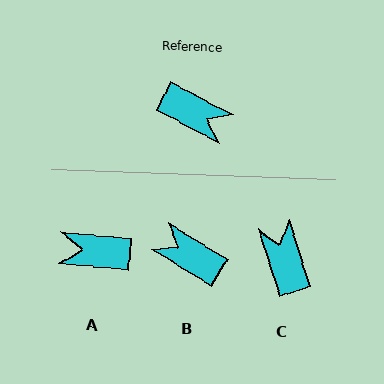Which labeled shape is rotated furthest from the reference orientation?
B, about 176 degrees away.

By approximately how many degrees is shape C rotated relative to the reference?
Approximately 135 degrees counter-clockwise.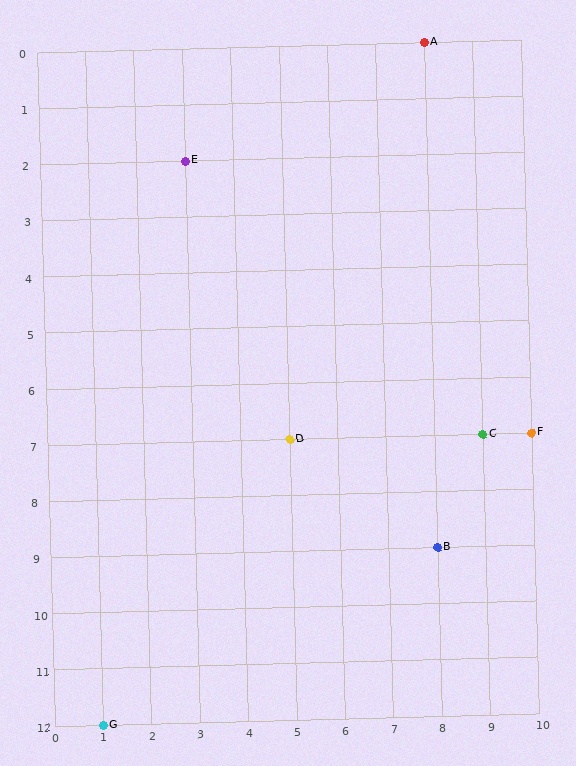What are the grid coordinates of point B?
Point B is at grid coordinates (8, 9).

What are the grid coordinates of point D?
Point D is at grid coordinates (5, 7).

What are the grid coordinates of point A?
Point A is at grid coordinates (8, 0).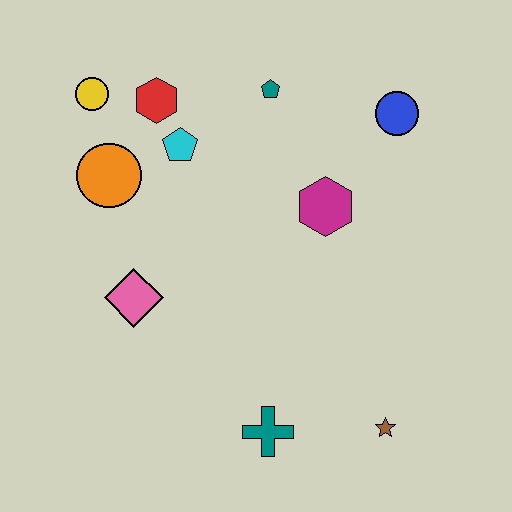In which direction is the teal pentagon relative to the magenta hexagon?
The teal pentagon is above the magenta hexagon.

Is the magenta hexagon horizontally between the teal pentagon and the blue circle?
Yes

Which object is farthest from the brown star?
The yellow circle is farthest from the brown star.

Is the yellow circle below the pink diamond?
No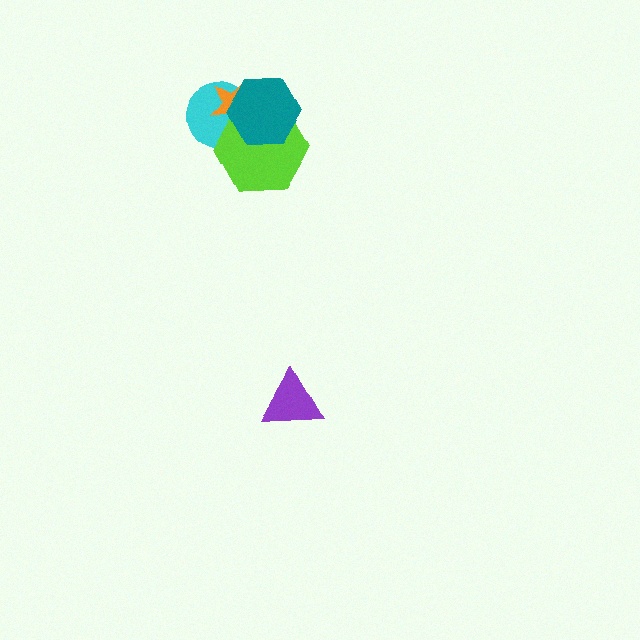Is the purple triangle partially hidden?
No, no other shape covers it.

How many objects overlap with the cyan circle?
3 objects overlap with the cyan circle.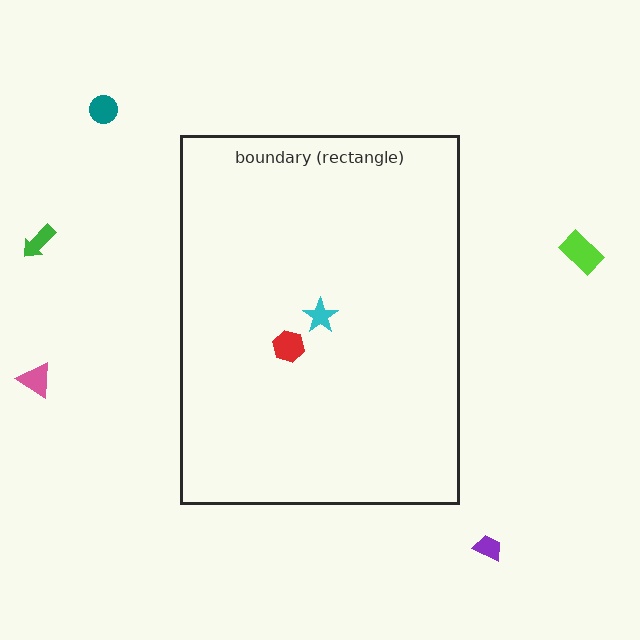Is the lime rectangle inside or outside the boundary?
Outside.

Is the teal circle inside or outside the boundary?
Outside.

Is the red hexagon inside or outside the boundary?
Inside.